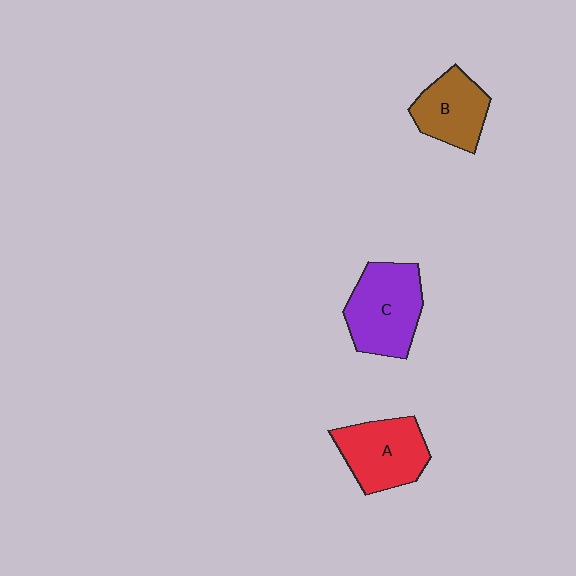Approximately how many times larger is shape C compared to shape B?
Approximately 1.4 times.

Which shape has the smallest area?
Shape B (brown).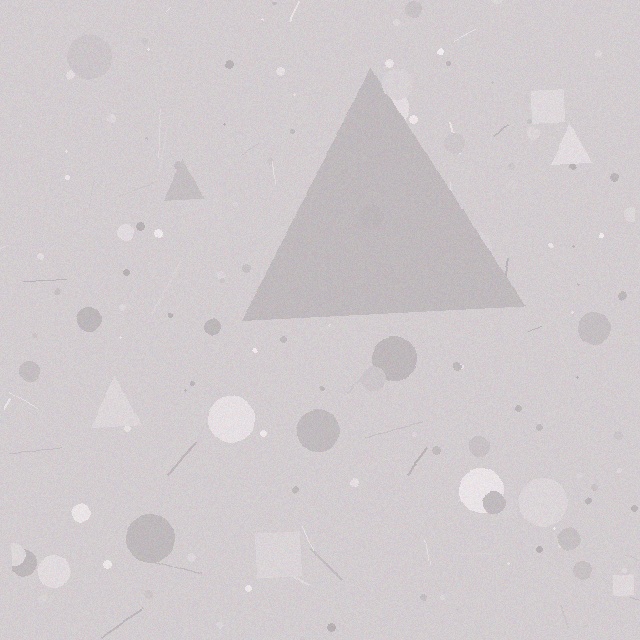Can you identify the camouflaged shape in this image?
The camouflaged shape is a triangle.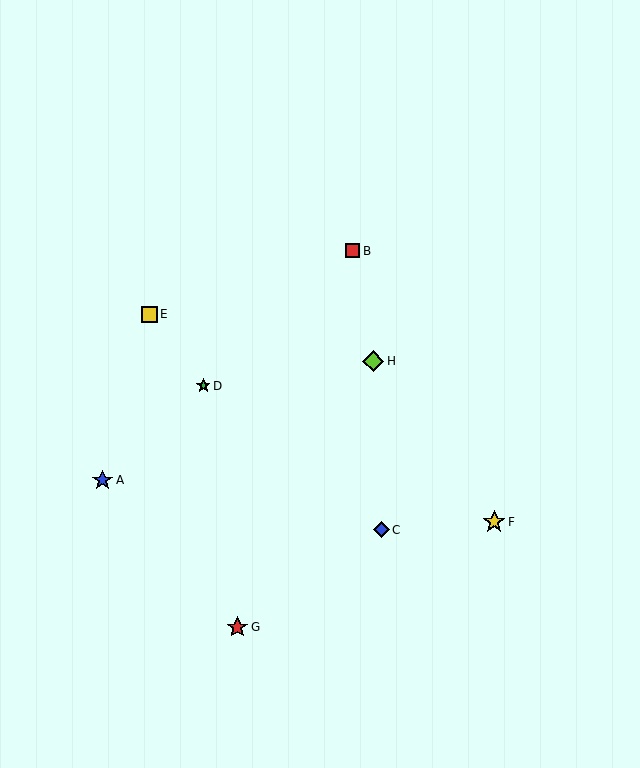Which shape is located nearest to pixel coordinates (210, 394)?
The green star (labeled D) at (203, 386) is nearest to that location.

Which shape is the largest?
The yellow star (labeled F) is the largest.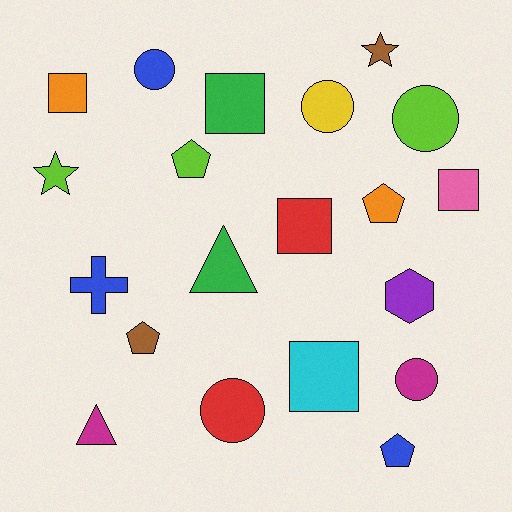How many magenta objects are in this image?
There are 2 magenta objects.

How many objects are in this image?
There are 20 objects.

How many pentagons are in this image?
There are 4 pentagons.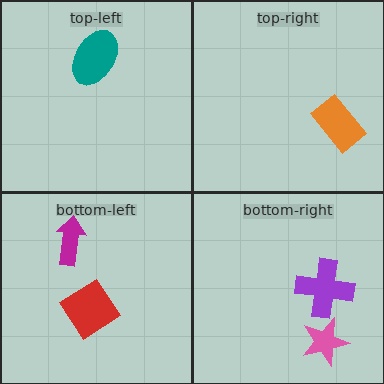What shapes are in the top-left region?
The teal ellipse.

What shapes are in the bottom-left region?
The magenta arrow, the red diamond.